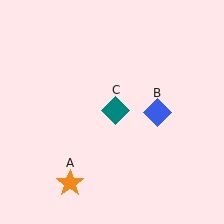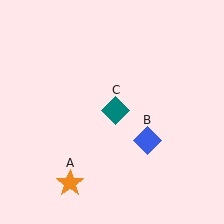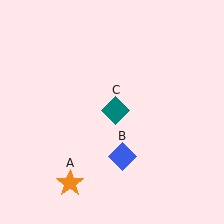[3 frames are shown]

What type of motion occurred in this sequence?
The blue diamond (object B) rotated clockwise around the center of the scene.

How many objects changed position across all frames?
1 object changed position: blue diamond (object B).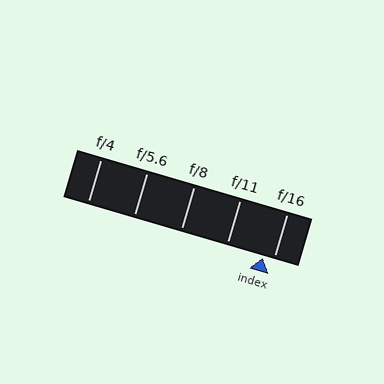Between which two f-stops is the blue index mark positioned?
The index mark is between f/11 and f/16.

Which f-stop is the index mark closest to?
The index mark is closest to f/16.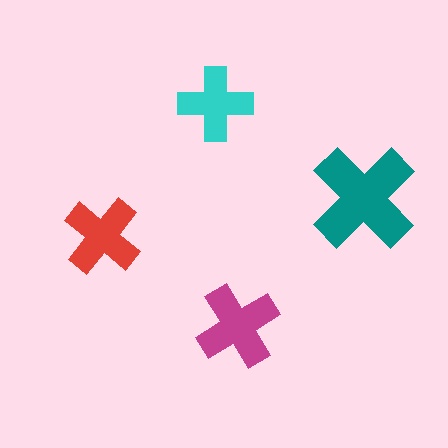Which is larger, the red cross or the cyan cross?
The red one.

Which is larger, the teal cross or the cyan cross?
The teal one.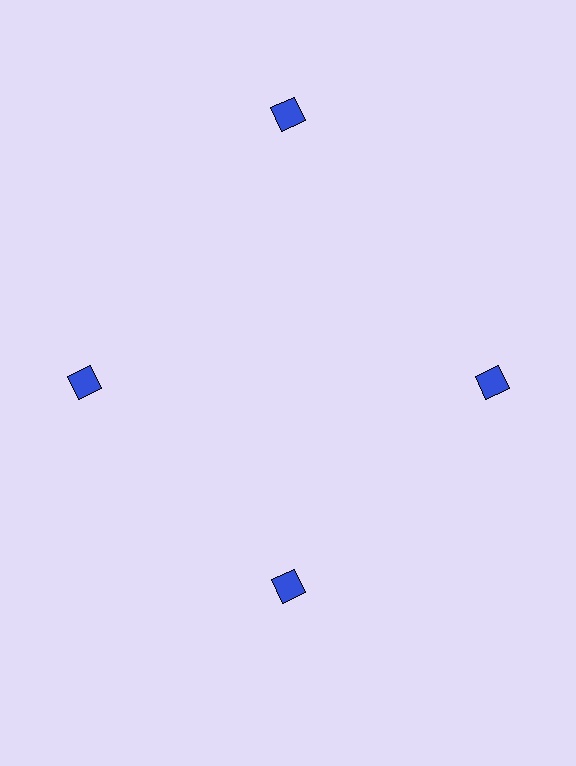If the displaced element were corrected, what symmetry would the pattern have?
It would have 4-fold rotational symmetry — the pattern would map onto itself every 90 degrees.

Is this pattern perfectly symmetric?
No. The 4 blue squares are arranged in a ring, but one element near the 12 o'clock position is pushed outward from the center, breaking the 4-fold rotational symmetry.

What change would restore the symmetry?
The symmetry would be restored by moving it inward, back onto the ring so that all 4 squares sit at equal angles and equal distance from the center.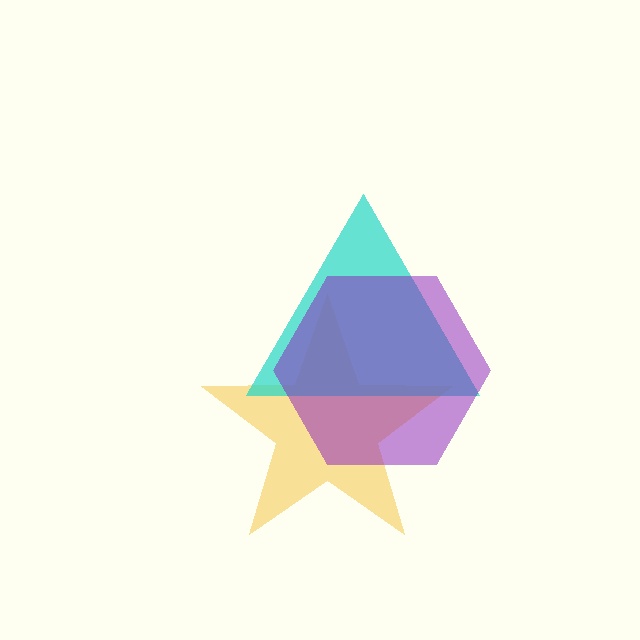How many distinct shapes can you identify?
There are 3 distinct shapes: a yellow star, a cyan triangle, a purple hexagon.